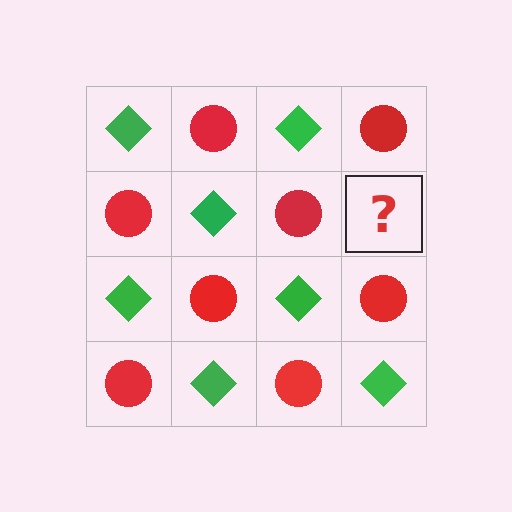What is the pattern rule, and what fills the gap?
The rule is that it alternates green diamond and red circle in a checkerboard pattern. The gap should be filled with a green diamond.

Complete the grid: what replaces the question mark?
The question mark should be replaced with a green diamond.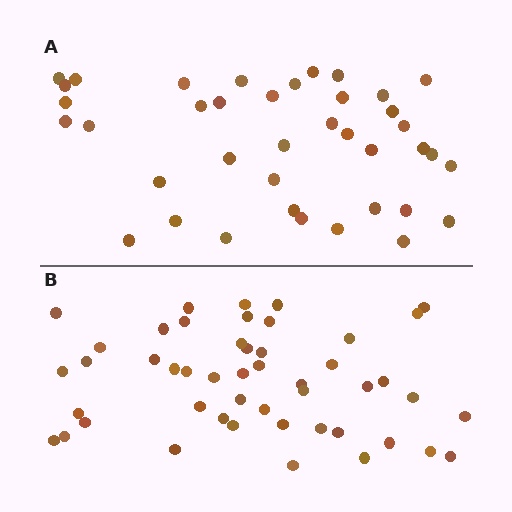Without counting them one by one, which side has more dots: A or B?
Region B (the bottom region) has more dots.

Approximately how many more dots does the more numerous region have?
Region B has roughly 8 or so more dots than region A.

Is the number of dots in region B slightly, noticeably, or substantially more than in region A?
Region B has only slightly more — the two regions are fairly close. The ratio is roughly 1.2 to 1.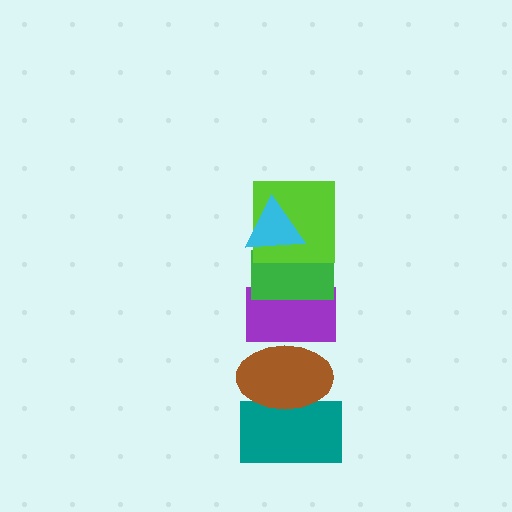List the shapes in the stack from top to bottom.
From top to bottom: the cyan triangle, the lime square, the green rectangle, the purple rectangle, the brown ellipse, the teal rectangle.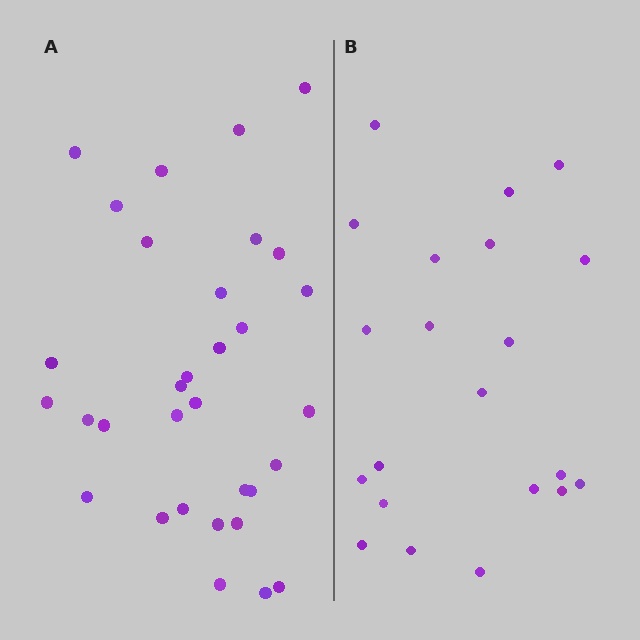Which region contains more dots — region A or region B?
Region A (the left region) has more dots.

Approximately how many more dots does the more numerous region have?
Region A has roughly 12 or so more dots than region B.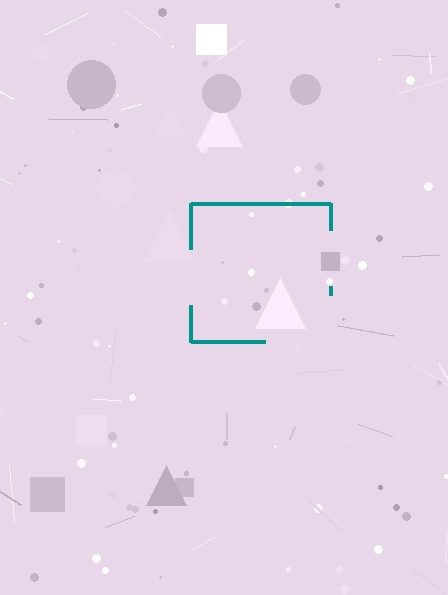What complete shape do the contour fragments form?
The contour fragments form a square.